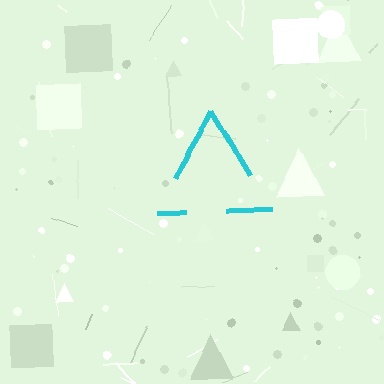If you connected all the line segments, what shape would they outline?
They would outline a triangle.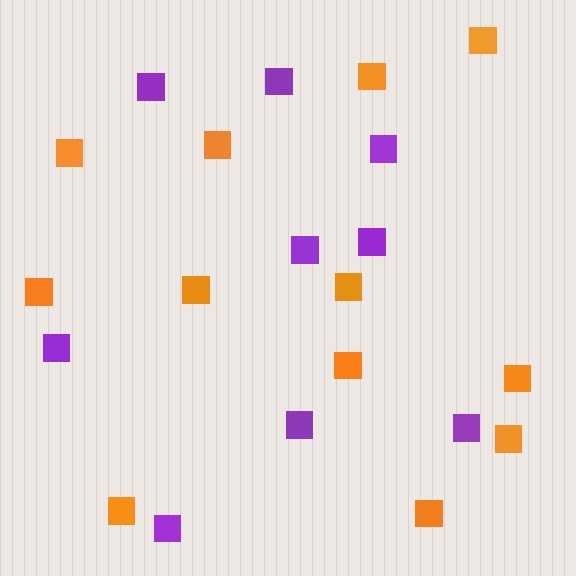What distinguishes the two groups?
There are 2 groups: one group of orange squares (12) and one group of purple squares (9).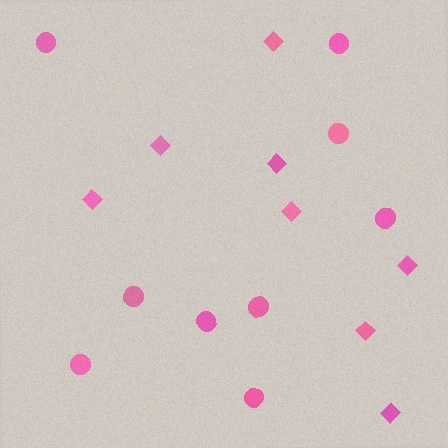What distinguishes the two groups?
There are 2 groups: one group of diamonds (8) and one group of circles (9).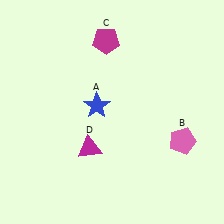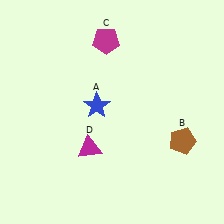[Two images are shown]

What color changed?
The pentagon (B) changed from pink in Image 1 to brown in Image 2.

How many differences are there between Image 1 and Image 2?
There is 1 difference between the two images.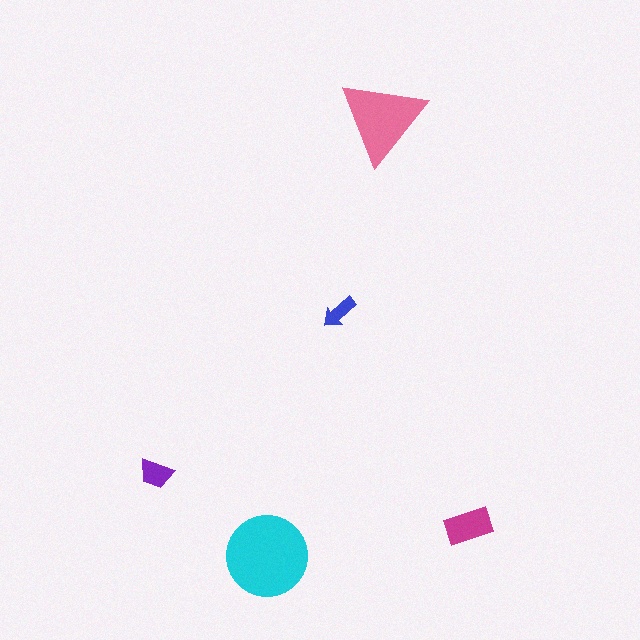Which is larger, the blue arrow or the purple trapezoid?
The purple trapezoid.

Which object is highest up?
The pink triangle is topmost.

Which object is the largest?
The cyan circle.